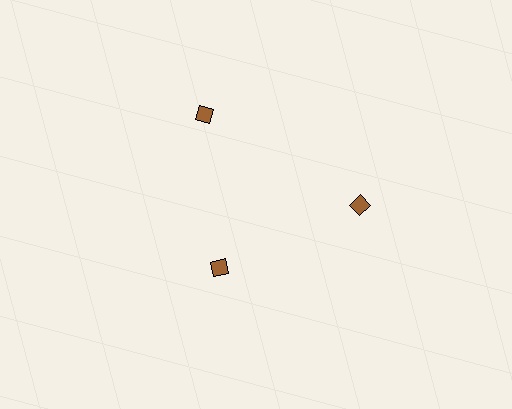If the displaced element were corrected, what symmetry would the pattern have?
It would have 3-fold rotational symmetry — the pattern would map onto itself every 120 degrees.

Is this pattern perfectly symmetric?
No. The 3 brown diamonds are arranged in a ring, but one element near the 7 o'clock position is pulled inward toward the center, breaking the 3-fold rotational symmetry.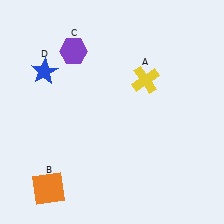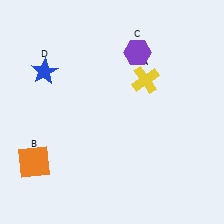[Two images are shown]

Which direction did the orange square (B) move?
The orange square (B) moved up.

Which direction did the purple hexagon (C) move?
The purple hexagon (C) moved right.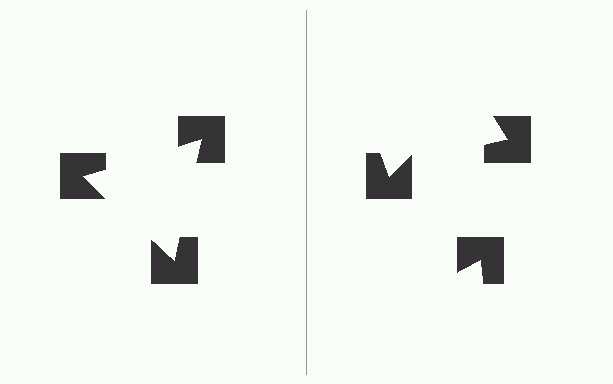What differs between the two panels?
The notched squares are positioned identically on both sides; only the wedge orientations differ. On the left they align to a triangle; on the right they are misaligned.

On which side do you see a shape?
An illusory triangle appears on the left side. On the right side the wedge cuts are rotated, so no coherent shape forms.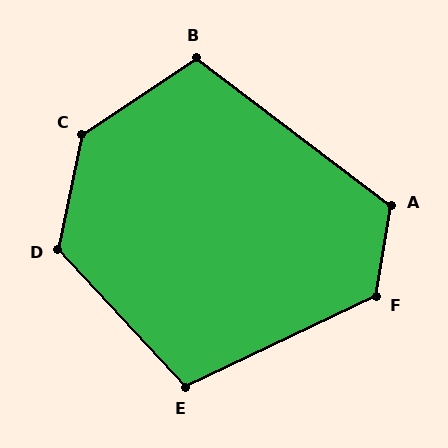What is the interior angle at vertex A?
Approximately 118 degrees (obtuse).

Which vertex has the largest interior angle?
C, at approximately 135 degrees.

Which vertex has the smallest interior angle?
E, at approximately 107 degrees.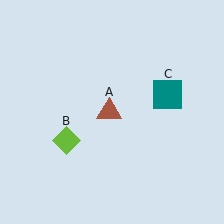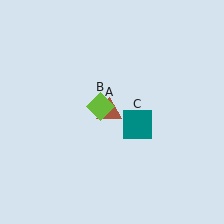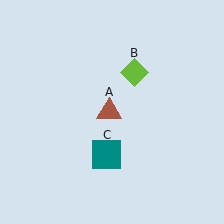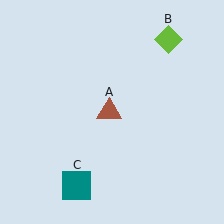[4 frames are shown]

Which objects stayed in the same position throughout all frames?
Brown triangle (object A) remained stationary.